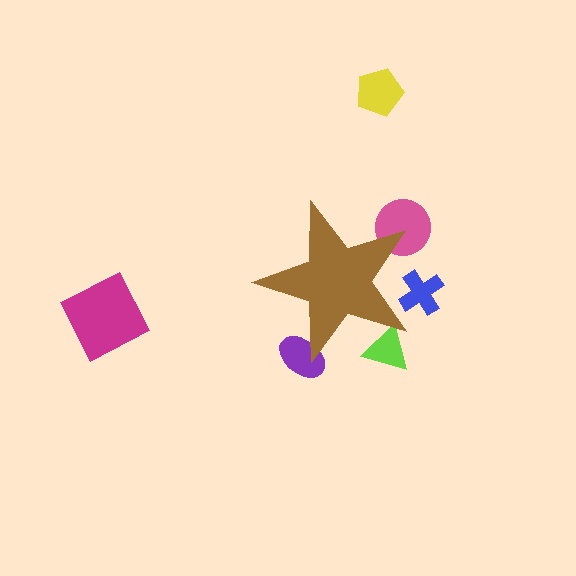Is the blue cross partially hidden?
Yes, the blue cross is partially hidden behind the brown star.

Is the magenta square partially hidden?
No, the magenta square is fully visible.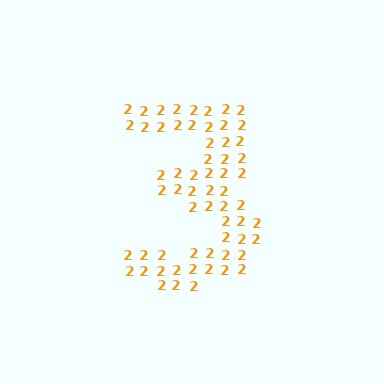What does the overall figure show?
The overall figure shows the digit 3.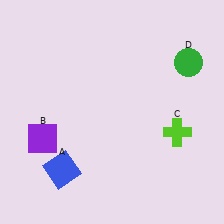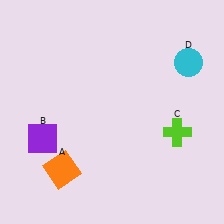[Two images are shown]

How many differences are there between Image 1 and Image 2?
There are 2 differences between the two images.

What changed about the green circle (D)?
In Image 1, D is green. In Image 2, it changed to cyan.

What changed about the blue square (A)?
In Image 1, A is blue. In Image 2, it changed to orange.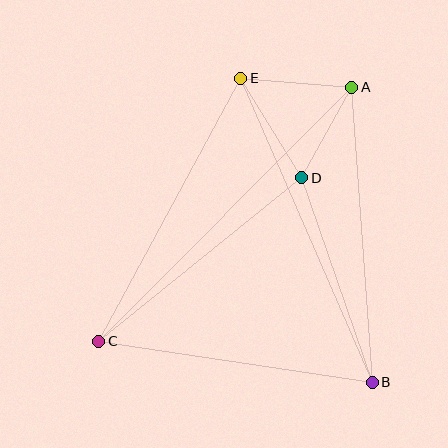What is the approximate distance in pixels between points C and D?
The distance between C and D is approximately 260 pixels.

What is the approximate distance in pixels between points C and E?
The distance between C and E is approximately 298 pixels.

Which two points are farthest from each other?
Points A and C are farthest from each other.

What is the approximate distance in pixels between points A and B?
The distance between A and B is approximately 296 pixels.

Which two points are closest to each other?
Points A and D are closest to each other.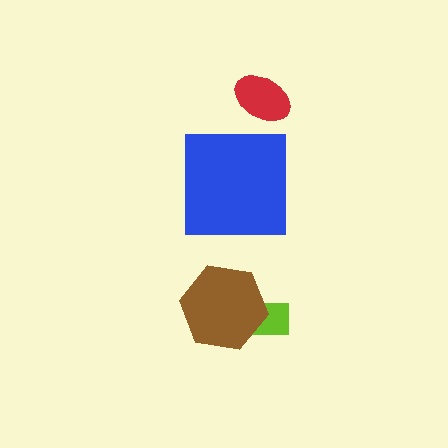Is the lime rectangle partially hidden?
Yes, it is partially covered by another shape.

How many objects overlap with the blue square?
0 objects overlap with the blue square.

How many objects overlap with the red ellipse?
0 objects overlap with the red ellipse.